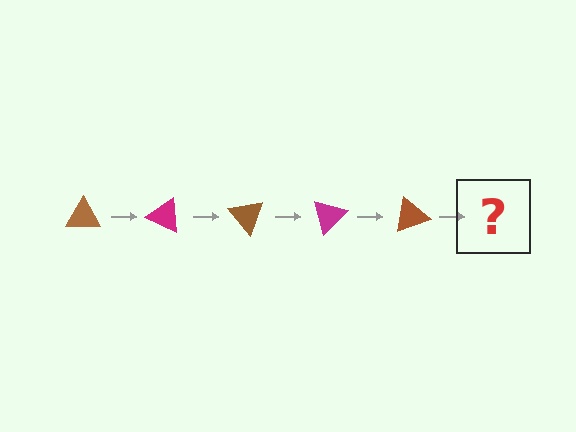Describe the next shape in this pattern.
It should be a magenta triangle, rotated 125 degrees from the start.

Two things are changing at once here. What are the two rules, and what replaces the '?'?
The two rules are that it rotates 25 degrees each step and the color cycles through brown and magenta. The '?' should be a magenta triangle, rotated 125 degrees from the start.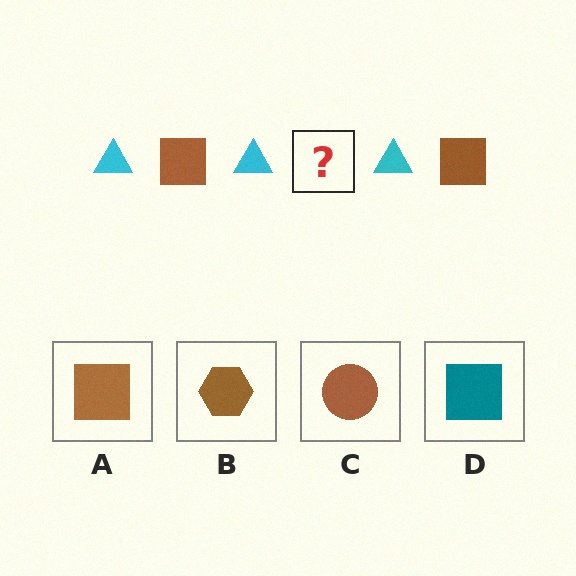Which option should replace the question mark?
Option A.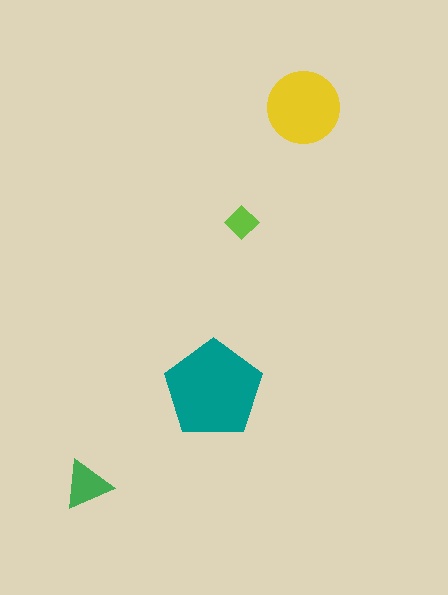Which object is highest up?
The yellow circle is topmost.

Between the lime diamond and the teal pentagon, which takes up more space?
The teal pentagon.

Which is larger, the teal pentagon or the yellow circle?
The teal pentagon.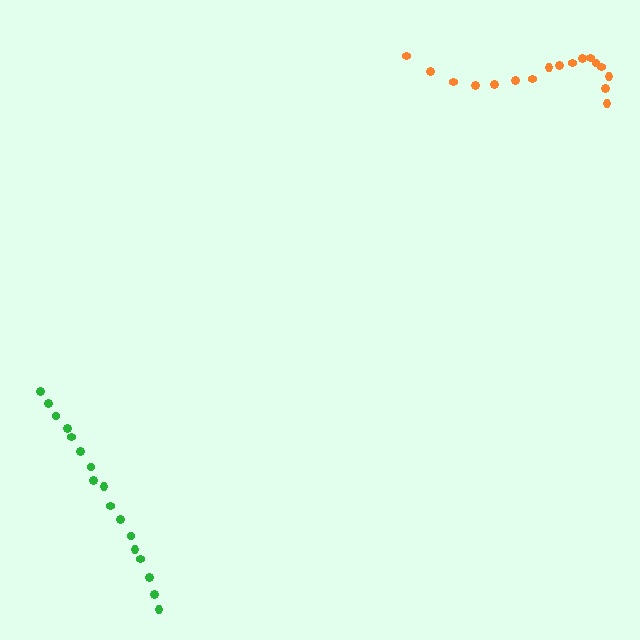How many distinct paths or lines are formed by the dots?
There are 2 distinct paths.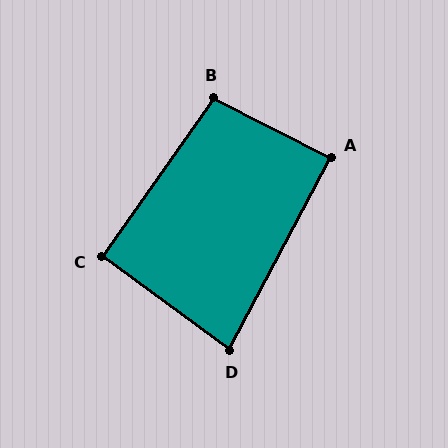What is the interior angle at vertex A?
Approximately 89 degrees (approximately right).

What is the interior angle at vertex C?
Approximately 91 degrees (approximately right).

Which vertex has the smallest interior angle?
D, at approximately 82 degrees.